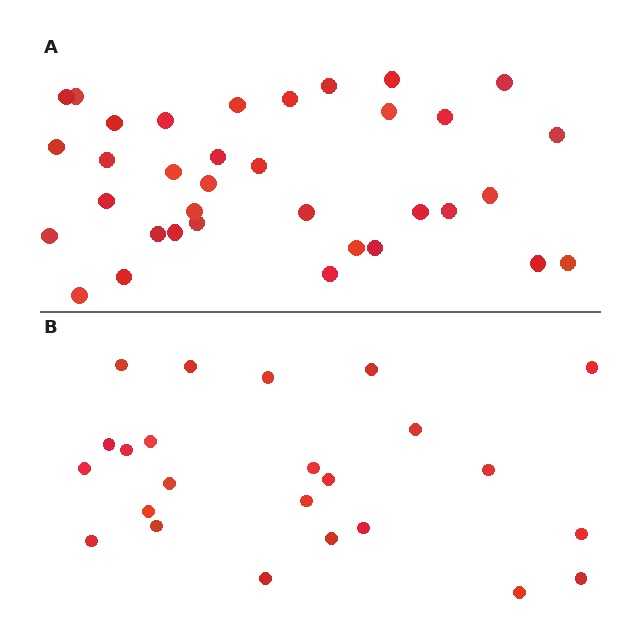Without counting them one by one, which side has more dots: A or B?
Region A (the top region) has more dots.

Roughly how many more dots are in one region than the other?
Region A has roughly 12 or so more dots than region B.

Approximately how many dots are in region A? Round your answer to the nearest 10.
About 40 dots. (The exact count is 35, which rounds to 40.)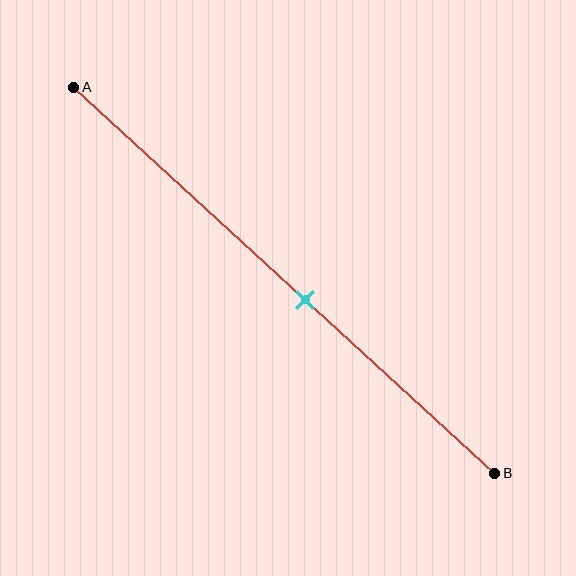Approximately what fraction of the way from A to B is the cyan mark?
The cyan mark is approximately 55% of the way from A to B.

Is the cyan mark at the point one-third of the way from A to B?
No, the mark is at about 55% from A, not at the 33% one-third point.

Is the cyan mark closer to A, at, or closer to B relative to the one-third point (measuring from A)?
The cyan mark is closer to point B than the one-third point of segment AB.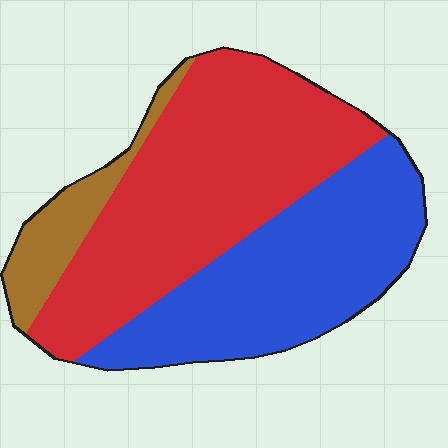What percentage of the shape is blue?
Blue takes up between a third and a half of the shape.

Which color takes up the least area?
Brown, at roughly 10%.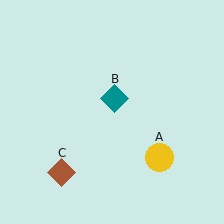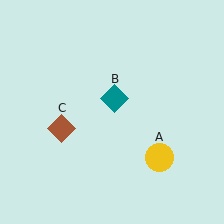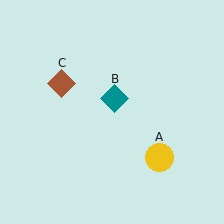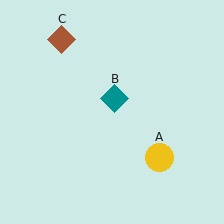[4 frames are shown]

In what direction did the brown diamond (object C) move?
The brown diamond (object C) moved up.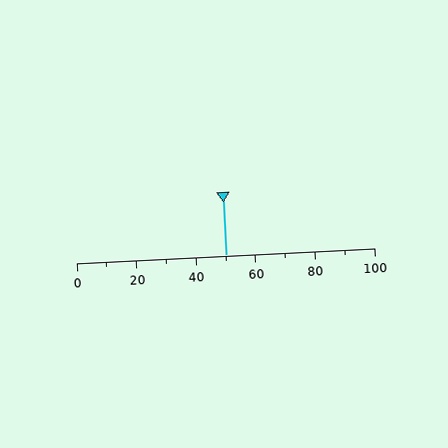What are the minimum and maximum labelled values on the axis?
The axis runs from 0 to 100.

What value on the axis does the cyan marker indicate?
The marker indicates approximately 50.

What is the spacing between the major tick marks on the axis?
The major ticks are spaced 20 apart.